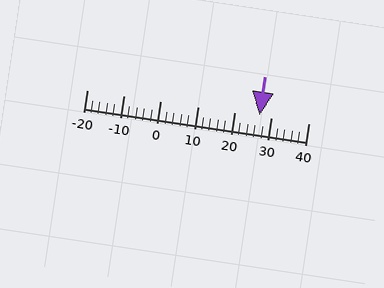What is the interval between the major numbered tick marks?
The major tick marks are spaced 10 units apart.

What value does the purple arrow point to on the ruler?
The purple arrow points to approximately 27.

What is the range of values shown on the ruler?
The ruler shows values from -20 to 40.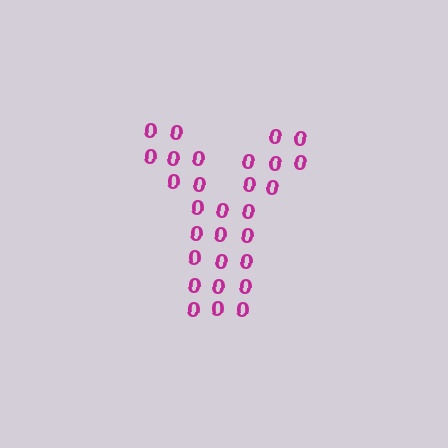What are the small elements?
The small elements are digit 0's.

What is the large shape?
The large shape is the letter Y.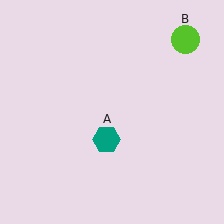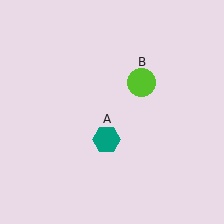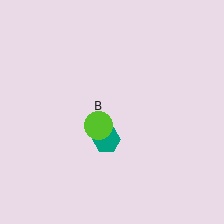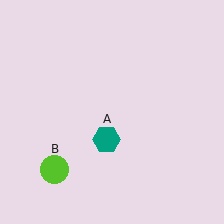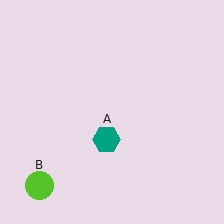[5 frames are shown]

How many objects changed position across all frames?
1 object changed position: lime circle (object B).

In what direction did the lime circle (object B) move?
The lime circle (object B) moved down and to the left.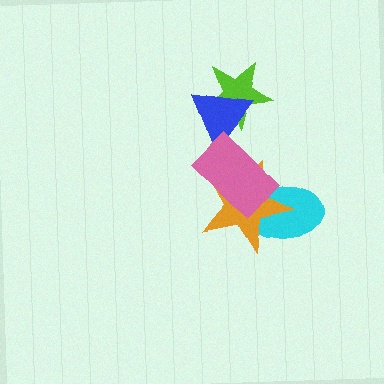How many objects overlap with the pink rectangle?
3 objects overlap with the pink rectangle.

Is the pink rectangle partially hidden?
No, no other shape covers it.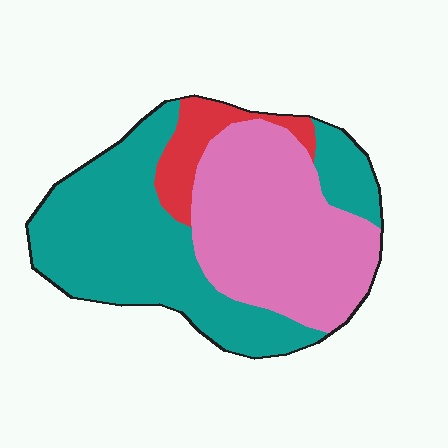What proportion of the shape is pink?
Pink covers 42% of the shape.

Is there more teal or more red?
Teal.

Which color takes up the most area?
Teal, at roughly 50%.